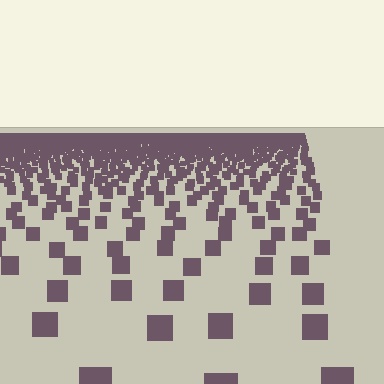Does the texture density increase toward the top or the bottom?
Density increases toward the top.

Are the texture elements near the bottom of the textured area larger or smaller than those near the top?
Larger. Near the bottom, elements are closer to the viewer and appear at a bigger on-screen size.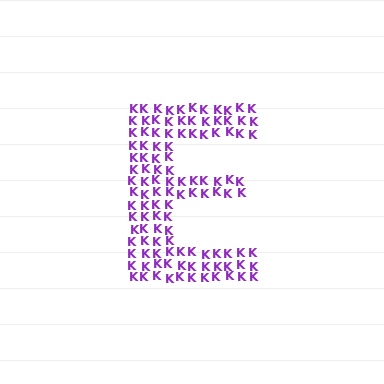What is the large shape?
The large shape is the letter E.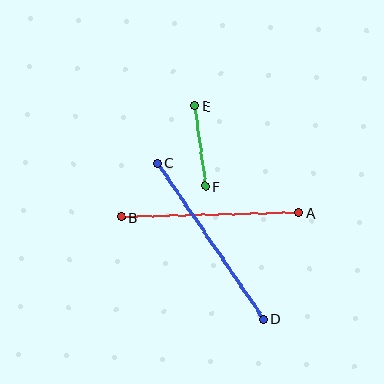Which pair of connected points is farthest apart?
Points C and D are farthest apart.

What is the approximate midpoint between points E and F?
The midpoint is at approximately (200, 146) pixels.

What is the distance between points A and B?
The distance is approximately 178 pixels.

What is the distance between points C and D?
The distance is approximately 189 pixels.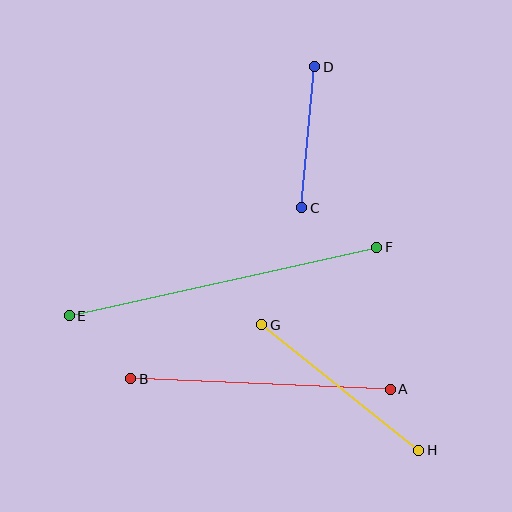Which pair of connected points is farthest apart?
Points E and F are farthest apart.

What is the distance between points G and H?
The distance is approximately 201 pixels.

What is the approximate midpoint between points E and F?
The midpoint is at approximately (223, 282) pixels.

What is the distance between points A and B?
The distance is approximately 260 pixels.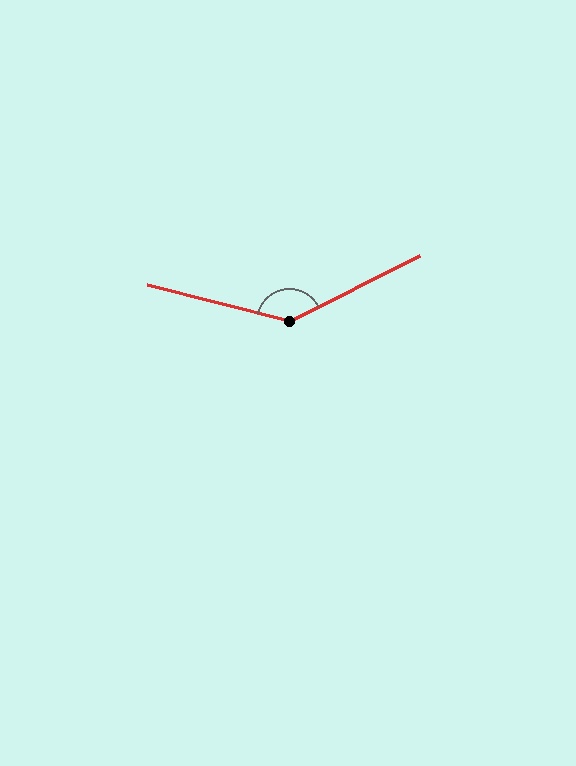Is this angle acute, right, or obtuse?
It is obtuse.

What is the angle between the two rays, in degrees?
Approximately 139 degrees.